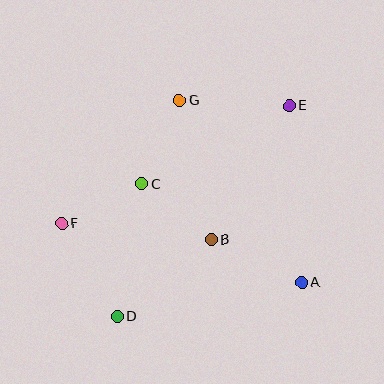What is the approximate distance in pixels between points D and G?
The distance between D and G is approximately 225 pixels.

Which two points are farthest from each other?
Points D and E are farthest from each other.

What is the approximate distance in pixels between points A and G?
The distance between A and G is approximately 219 pixels.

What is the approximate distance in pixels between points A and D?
The distance between A and D is approximately 188 pixels.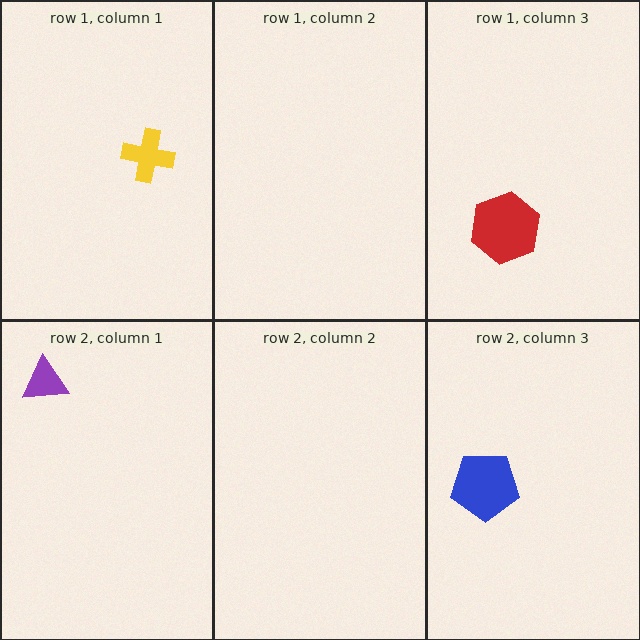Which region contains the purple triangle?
The row 2, column 1 region.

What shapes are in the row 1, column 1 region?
The yellow cross.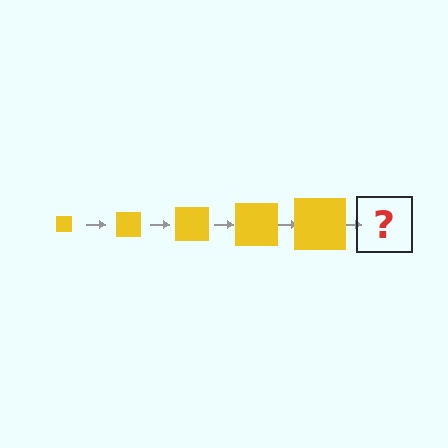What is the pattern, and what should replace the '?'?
The pattern is that the square gets progressively larger each step. The '?' should be a yellow square, larger than the previous one.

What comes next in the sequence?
The next element should be a yellow square, larger than the previous one.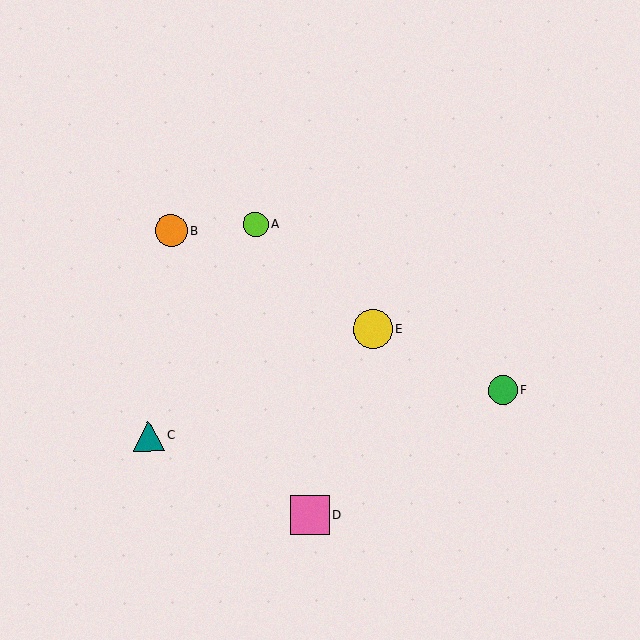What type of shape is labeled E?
Shape E is a yellow circle.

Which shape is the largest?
The pink square (labeled D) is the largest.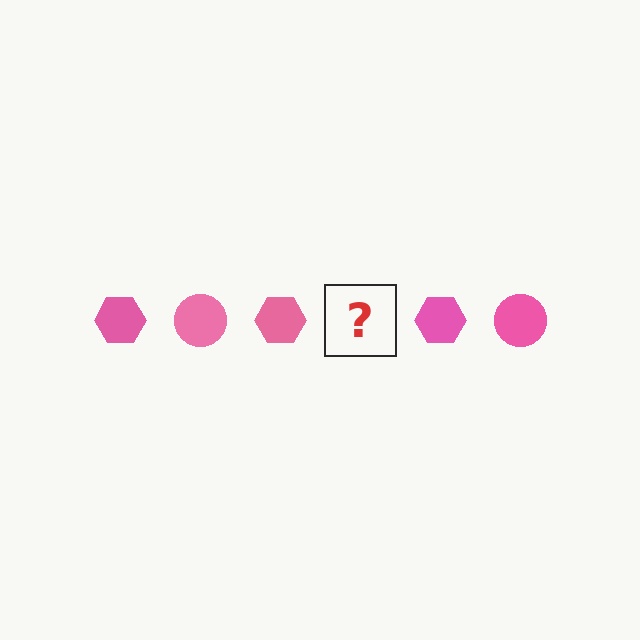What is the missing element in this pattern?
The missing element is a pink circle.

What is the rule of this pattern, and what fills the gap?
The rule is that the pattern cycles through hexagon, circle shapes in pink. The gap should be filled with a pink circle.